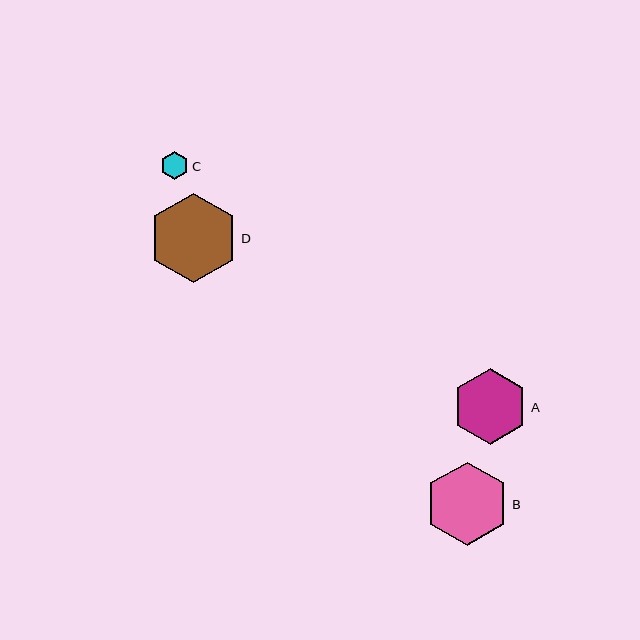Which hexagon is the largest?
Hexagon D is the largest with a size of approximately 90 pixels.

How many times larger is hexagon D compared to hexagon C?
Hexagon D is approximately 3.2 times the size of hexagon C.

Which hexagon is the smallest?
Hexagon C is the smallest with a size of approximately 28 pixels.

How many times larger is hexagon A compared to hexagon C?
Hexagon A is approximately 2.6 times the size of hexagon C.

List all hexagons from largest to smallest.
From largest to smallest: D, B, A, C.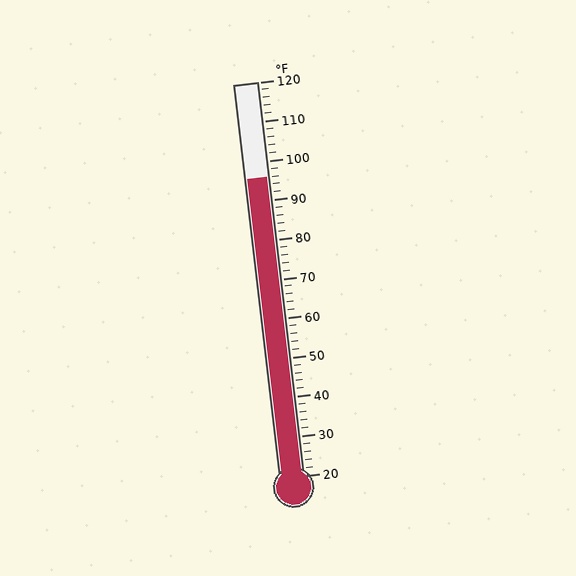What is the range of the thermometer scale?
The thermometer scale ranges from 20°F to 120°F.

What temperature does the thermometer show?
The thermometer shows approximately 96°F.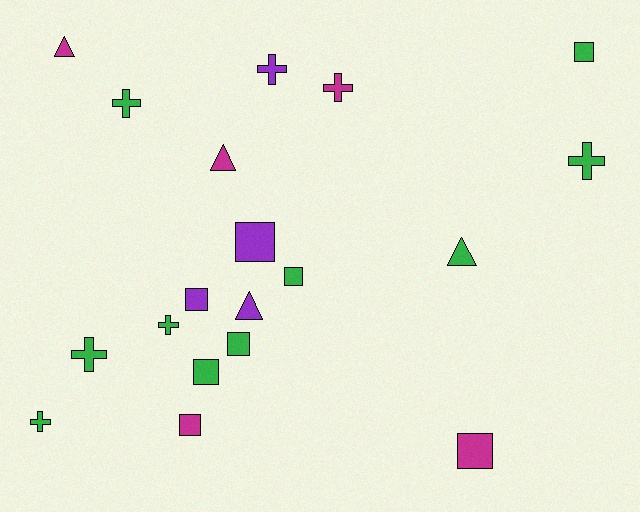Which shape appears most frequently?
Square, with 8 objects.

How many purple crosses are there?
There is 1 purple cross.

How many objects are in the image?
There are 19 objects.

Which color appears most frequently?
Green, with 10 objects.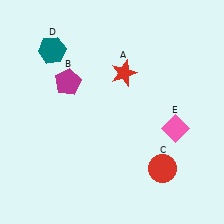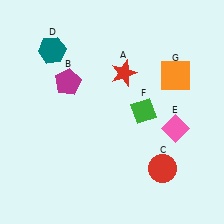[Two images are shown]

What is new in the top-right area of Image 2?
An orange square (G) was added in the top-right area of Image 2.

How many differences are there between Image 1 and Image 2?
There are 2 differences between the two images.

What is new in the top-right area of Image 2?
A green diamond (F) was added in the top-right area of Image 2.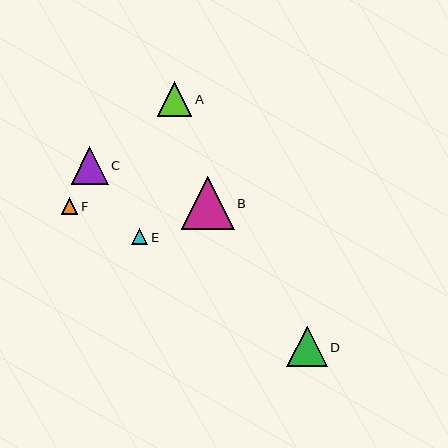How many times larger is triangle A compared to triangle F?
Triangle A is approximately 2.1 times the size of triangle F.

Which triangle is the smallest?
Triangle F is the smallest with a size of approximately 17 pixels.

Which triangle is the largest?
Triangle B is the largest with a size of approximately 53 pixels.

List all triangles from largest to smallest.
From largest to smallest: B, D, C, A, E, F.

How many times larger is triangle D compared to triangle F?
Triangle D is approximately 2.4 times the size of triangle F.